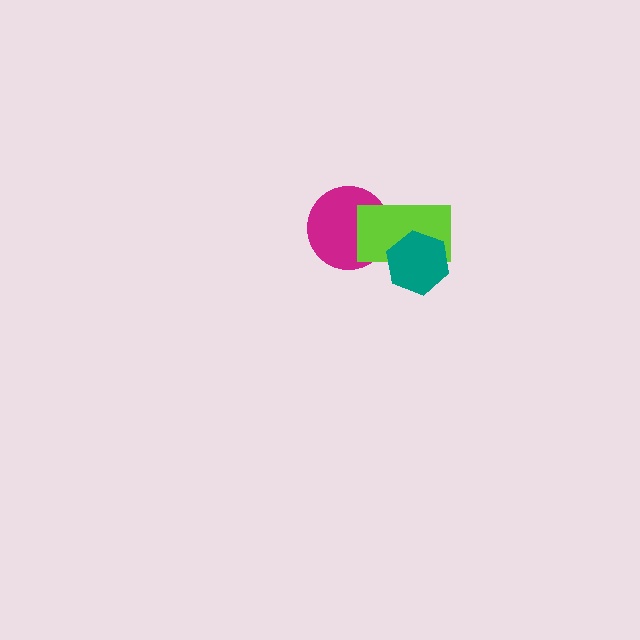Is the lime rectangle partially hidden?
Yes, it is partially covered by another shape.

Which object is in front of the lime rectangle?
The teal hexagon is in front of the lime rectangle.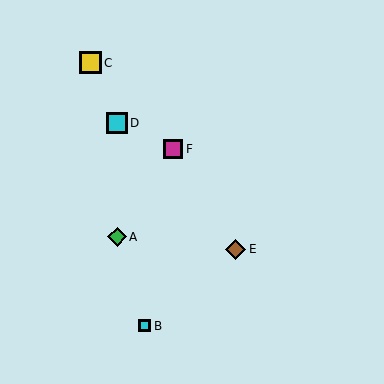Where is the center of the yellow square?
The center of the yellow square is at (90, 63).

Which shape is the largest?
The yellow square (labeled C) is the largest.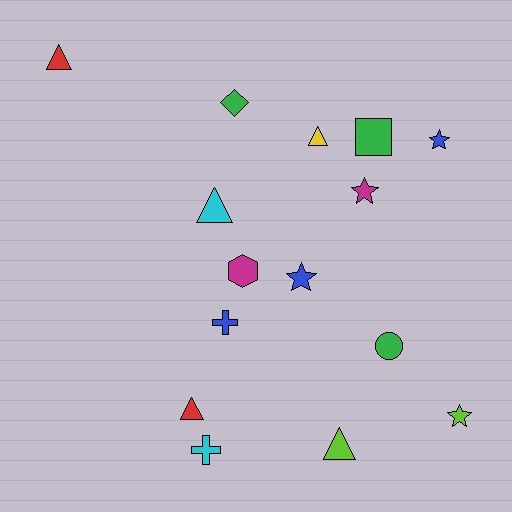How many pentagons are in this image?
There are no pentagons.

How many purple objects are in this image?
There are no purple objects.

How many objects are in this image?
There are 15 objects.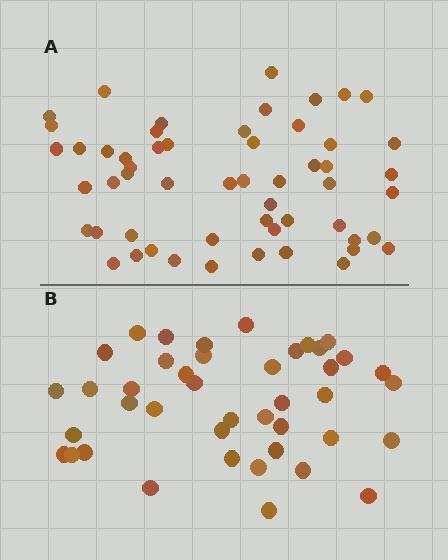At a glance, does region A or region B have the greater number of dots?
Region A (the top region) has more dots.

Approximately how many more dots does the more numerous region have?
Region A has approximately 15 more dots than region B.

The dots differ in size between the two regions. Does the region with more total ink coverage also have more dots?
No. Region B has more total ink coverage because its dots are larger, but region A actually contains more individual dots. Total area can be misleading — the number of items is what matters here.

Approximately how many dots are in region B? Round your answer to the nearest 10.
About 40 dots. (The exact count is 42, which rounds to 40.)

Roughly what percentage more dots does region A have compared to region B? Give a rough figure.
About 30% more.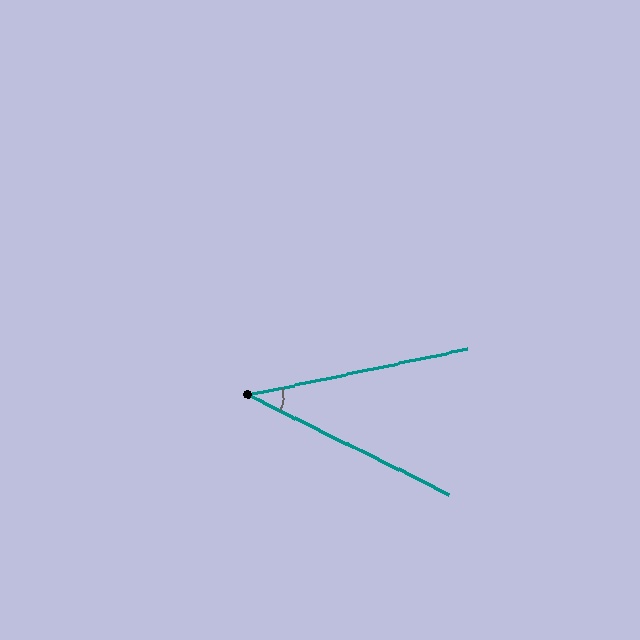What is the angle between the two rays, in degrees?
Approximately 38 degrees.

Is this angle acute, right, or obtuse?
It is acute.